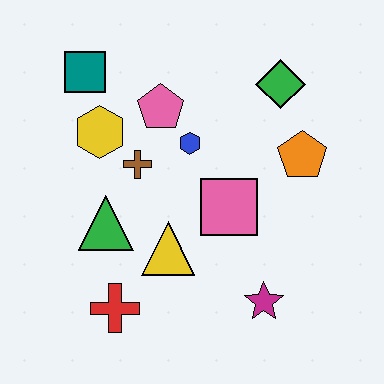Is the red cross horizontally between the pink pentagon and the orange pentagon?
No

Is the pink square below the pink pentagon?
Yes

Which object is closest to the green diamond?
The orange pentagon is closest to the green diamond.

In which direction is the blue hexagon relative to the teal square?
The blue hexagon is to the right of the teal square.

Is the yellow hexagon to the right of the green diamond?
No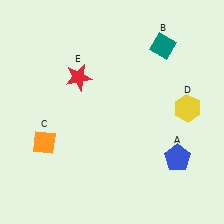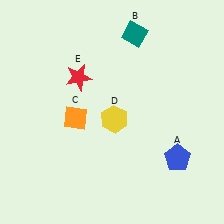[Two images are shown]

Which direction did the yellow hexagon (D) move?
The yellow hexagon (D) moved left.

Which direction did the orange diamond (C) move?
The orange diamond (C) moved right.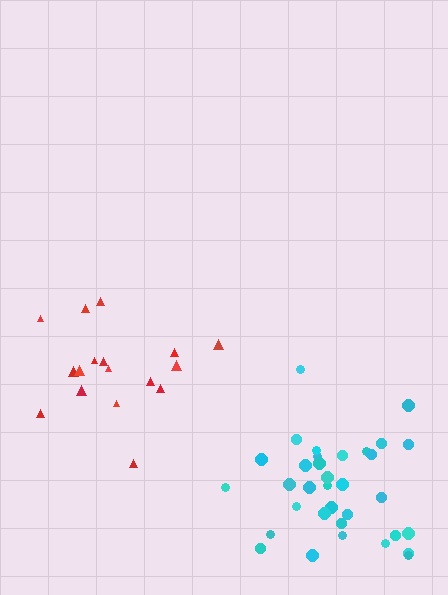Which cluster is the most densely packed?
Cyan.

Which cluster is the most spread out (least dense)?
Red.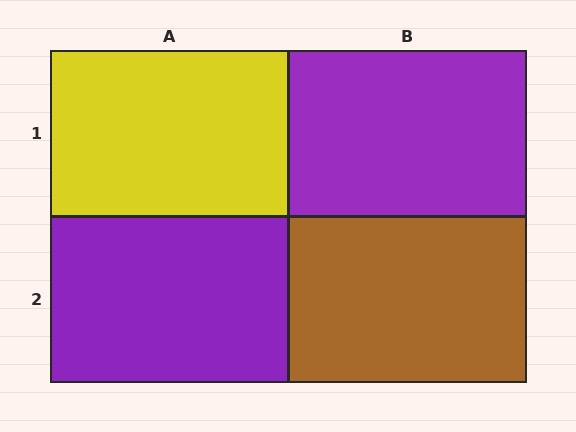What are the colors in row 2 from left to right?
Purple, brown.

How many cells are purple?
2 cells are purple.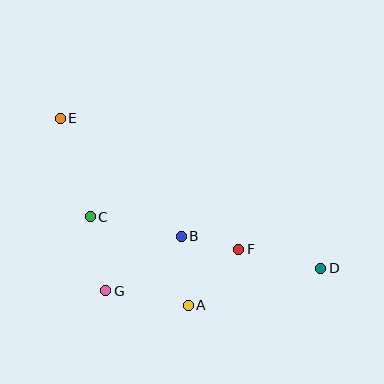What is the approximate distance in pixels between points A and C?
The distance between A and C is approximately 132 pixels.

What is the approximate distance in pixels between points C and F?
The distance between C and F is approximately 152 pixels.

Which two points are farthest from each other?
Points D and E are farthest from each other.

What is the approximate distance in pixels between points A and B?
The distance between A and B is approximately 70 pixels.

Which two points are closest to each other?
Points B and F are closest to each other.